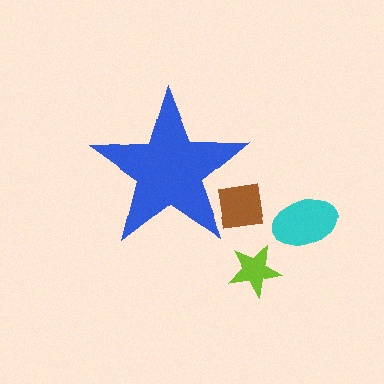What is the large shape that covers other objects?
A blue star.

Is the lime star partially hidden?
No, the lime star is fully visible.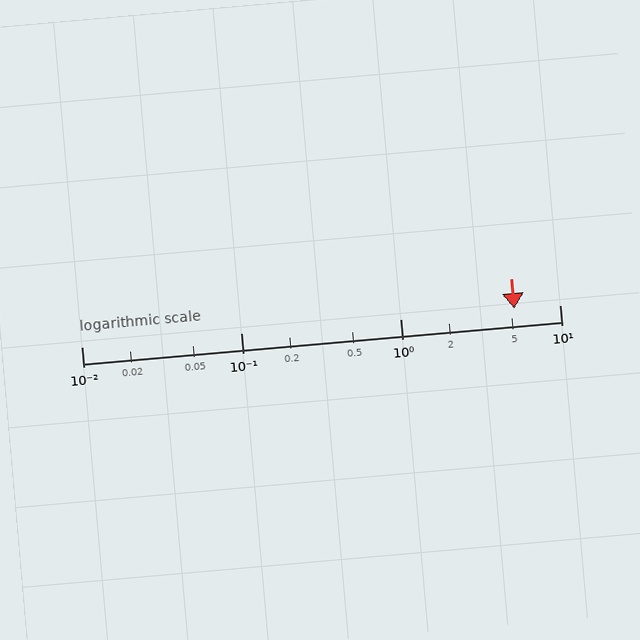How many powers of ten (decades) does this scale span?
The scale spans 3 decades, from 0.01 to 10.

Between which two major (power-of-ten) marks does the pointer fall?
The pointer is between 1 and 10.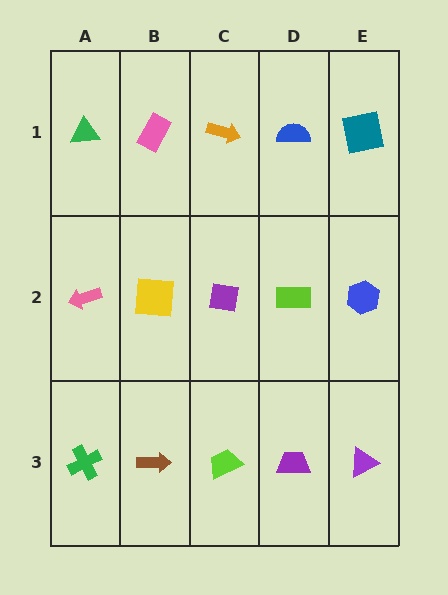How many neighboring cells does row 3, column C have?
3.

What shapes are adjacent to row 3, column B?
A yellow square (row 2, column B), a green cross (row 3, column A), a lime trapezoid (row 3, column C).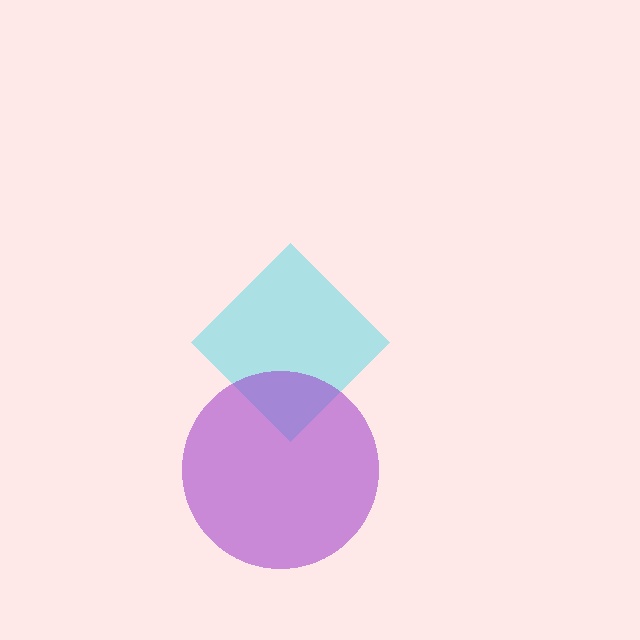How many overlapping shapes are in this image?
There are 2 overlapping shapes in the image.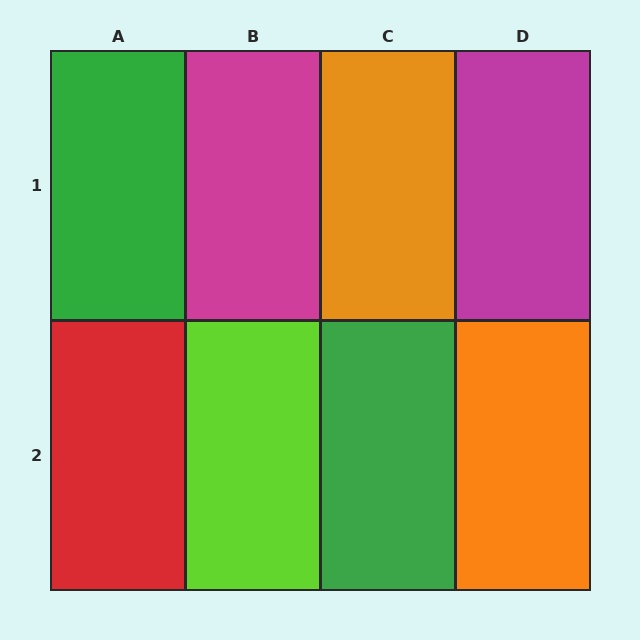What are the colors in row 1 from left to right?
Green, magenta, orange, magenta.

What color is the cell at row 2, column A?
Red.